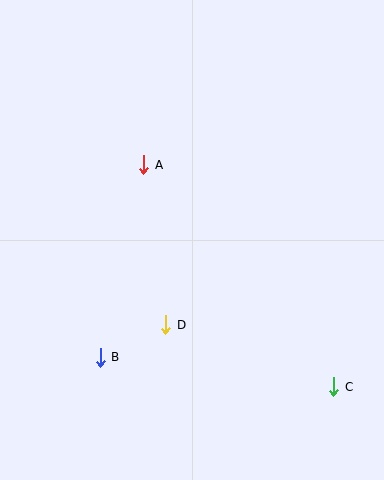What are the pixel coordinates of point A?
Point A is at (144, 165).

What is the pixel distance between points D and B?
The distance between D and B is 73 pixels.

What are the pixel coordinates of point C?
Point C is at (334, 387).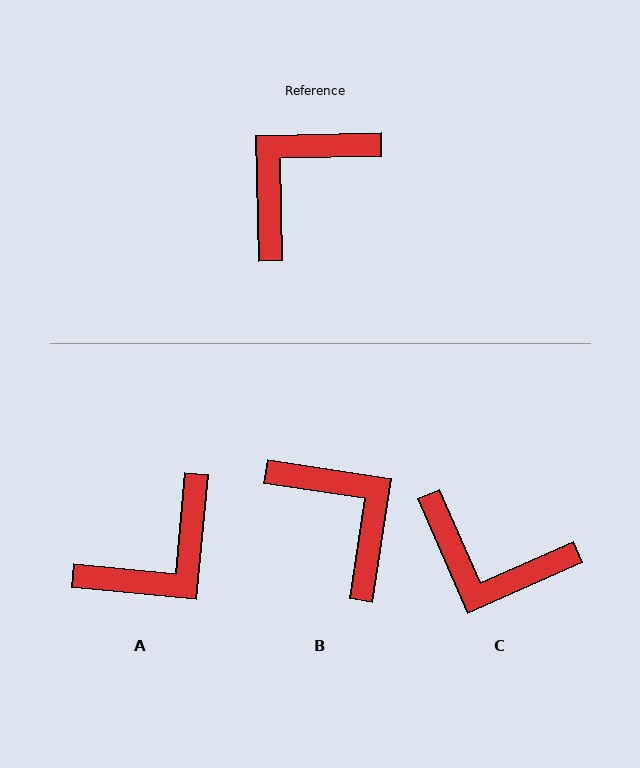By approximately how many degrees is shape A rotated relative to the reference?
Approximately 173 degrees counter-clockwise.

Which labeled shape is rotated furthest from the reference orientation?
A, about 173 degrees away.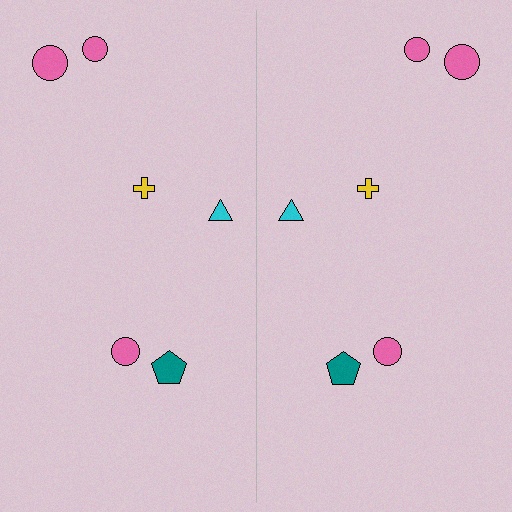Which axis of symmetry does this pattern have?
The pattern has a vertical axis of symmetry running through the center of the image.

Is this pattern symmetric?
Yes, this pattern has bilateral (reflection) symmetry.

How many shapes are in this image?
There are 12 shapes in this image.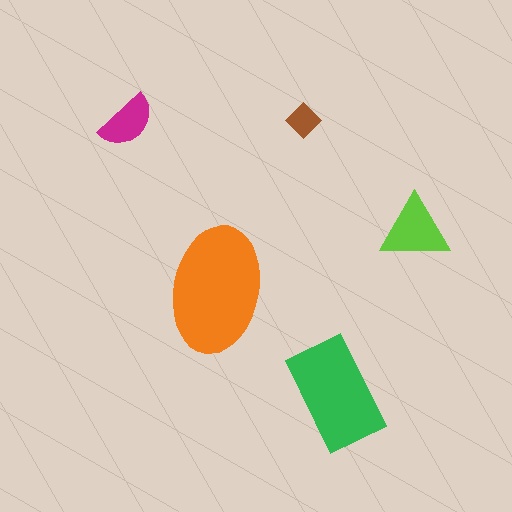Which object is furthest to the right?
The lime triangle is rightmost.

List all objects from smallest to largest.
The brown diamond, the magenta semicircle, the lime triangle, the green rectangle, the orange ellipse.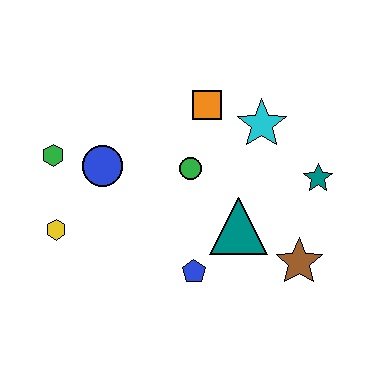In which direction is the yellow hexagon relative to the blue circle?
The yellow hexagon is below the blue circle.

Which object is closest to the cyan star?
The orange square is closest to the cyan star.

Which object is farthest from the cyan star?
The yellow hexagon is farthest from the cyan star.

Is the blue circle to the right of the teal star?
No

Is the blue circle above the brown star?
Yes